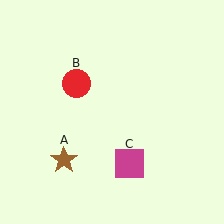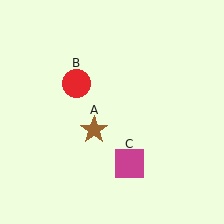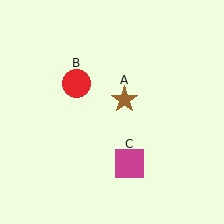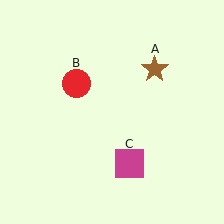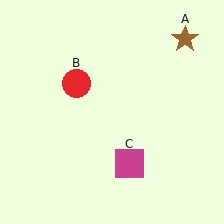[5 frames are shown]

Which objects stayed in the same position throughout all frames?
Red circle (object B) and magenta square (object C) remained stationary.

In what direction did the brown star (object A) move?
The brown star (object A) moved up and to the right.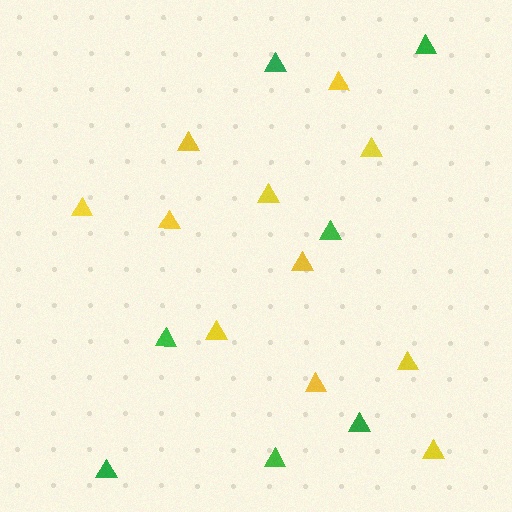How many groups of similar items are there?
There are 2 groups: one group of green triangles (7) and one group of yellow triangles (11).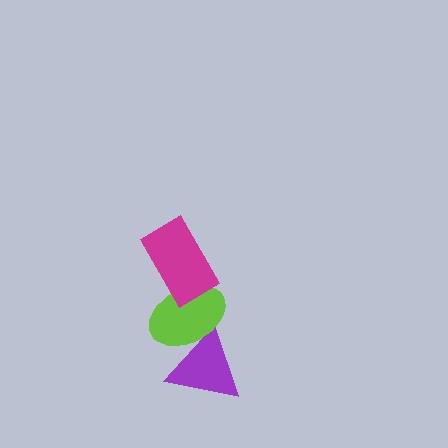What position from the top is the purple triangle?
The purple triangle is 3rd from the top.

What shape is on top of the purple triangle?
The lime ellipse is on top of the purple triangle.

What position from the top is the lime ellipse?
The lime ellipse is 2nd from the top.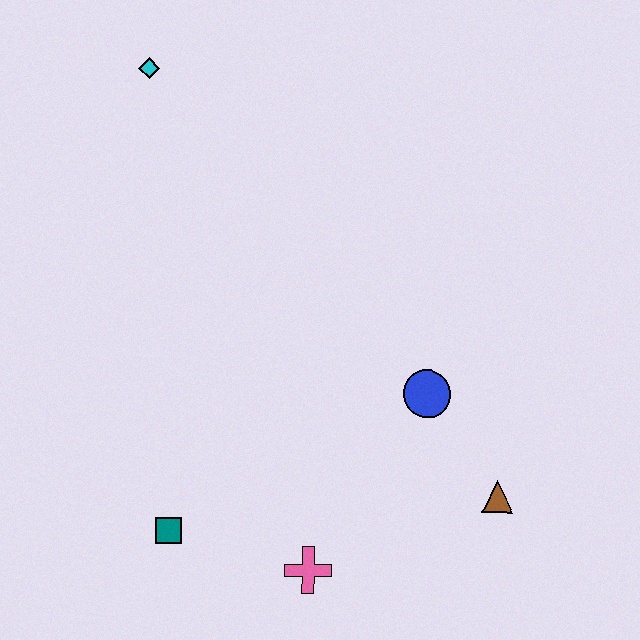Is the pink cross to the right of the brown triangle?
No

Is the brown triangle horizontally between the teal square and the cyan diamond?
No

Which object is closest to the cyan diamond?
The blue circle is closest to the cyan diamond.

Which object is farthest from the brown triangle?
The cyan diamond is farthest from the brown triangle.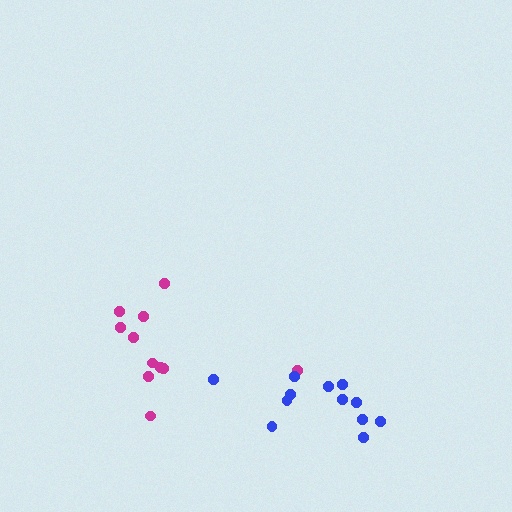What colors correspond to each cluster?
The clusters are colored: magenta, blue.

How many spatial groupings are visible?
There are 2 spatial groupings.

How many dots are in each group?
Group 1: 11 dots, Group 2: 12 dots (23 total).